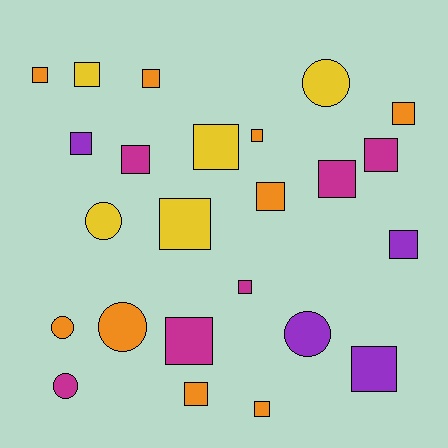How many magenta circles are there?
There is 1 magenta circle.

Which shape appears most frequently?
Square, with 18 objects.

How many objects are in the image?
There are 24 objects.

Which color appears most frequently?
Orange, with 9 objects.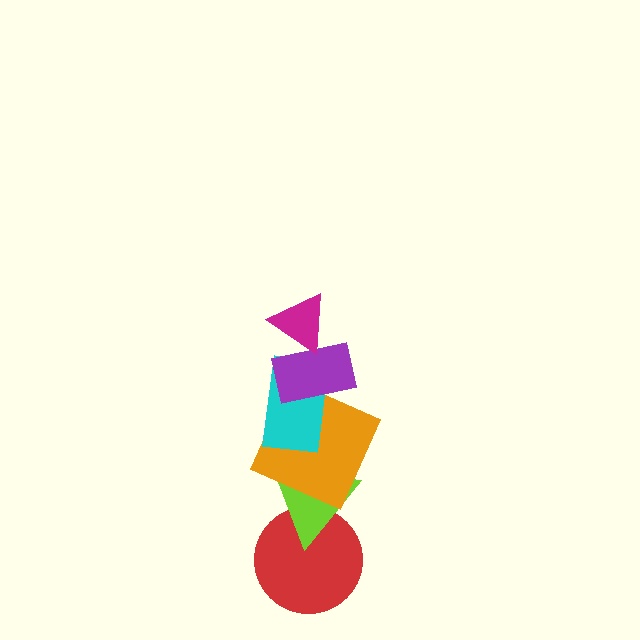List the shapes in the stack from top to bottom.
From top to bottom: the magenta triangle, the purple rectangle, the cyan rectangle, the orange square, the lime triangle, the red circle.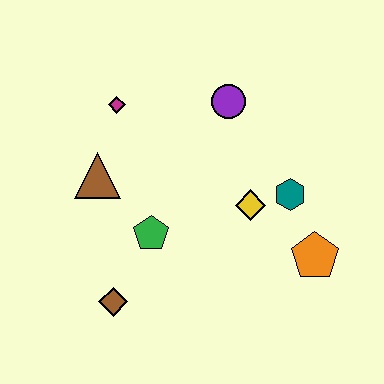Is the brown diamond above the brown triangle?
No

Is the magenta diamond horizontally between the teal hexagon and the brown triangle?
Yes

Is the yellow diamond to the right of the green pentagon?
Yes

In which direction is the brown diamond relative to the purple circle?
The brown diamond is below the purple circle.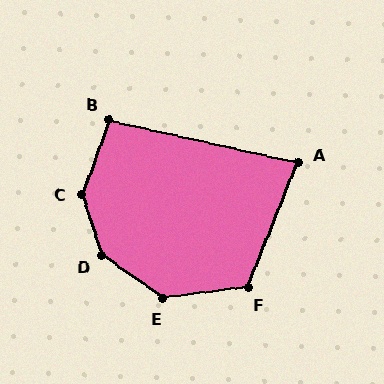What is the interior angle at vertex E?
Approximately 137 degrees (obtuse).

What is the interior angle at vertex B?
Approximately 97 degrees (obtuse).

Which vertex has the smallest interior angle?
A, at approximately 81 degrees.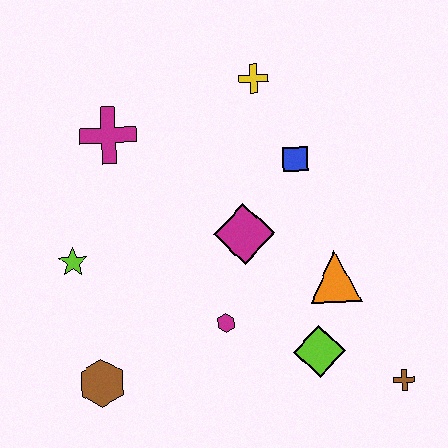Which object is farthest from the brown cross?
The magenta cross is farthest from the brown cross.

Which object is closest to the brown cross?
The lime diamond is closest to the brown cross.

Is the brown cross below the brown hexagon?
Yes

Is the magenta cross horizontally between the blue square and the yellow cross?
No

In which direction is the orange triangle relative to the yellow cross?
The orange triangle is below the yellow cross.